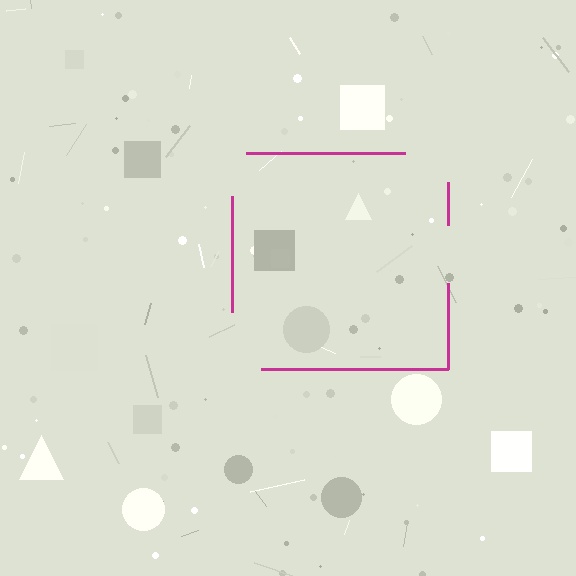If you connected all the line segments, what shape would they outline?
They would outline a square.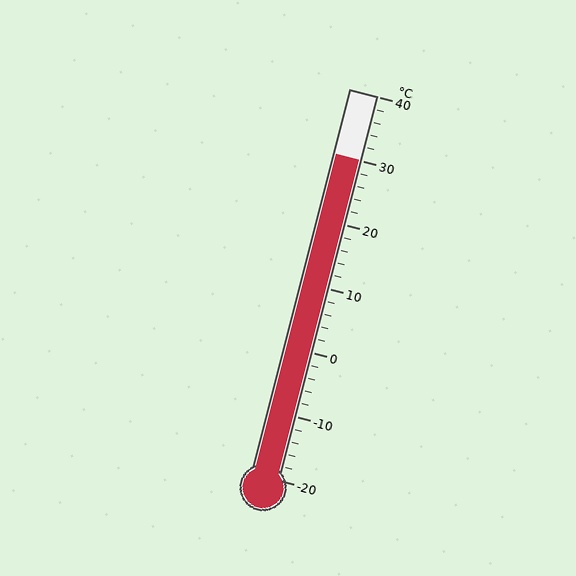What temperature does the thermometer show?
The thermometer shows approximately 30°C.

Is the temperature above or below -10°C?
The temperature is above -10°C.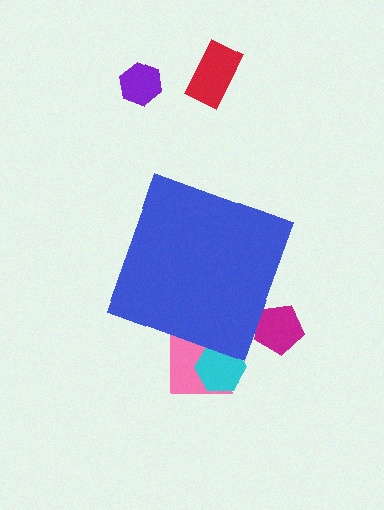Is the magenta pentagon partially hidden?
Yes, the magenta pentagon is partially hidden behind the blue diamond.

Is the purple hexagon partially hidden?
No, the purple hexagon is fully visible.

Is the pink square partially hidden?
Yes, the pink square is partially hidden behind the blue diamond.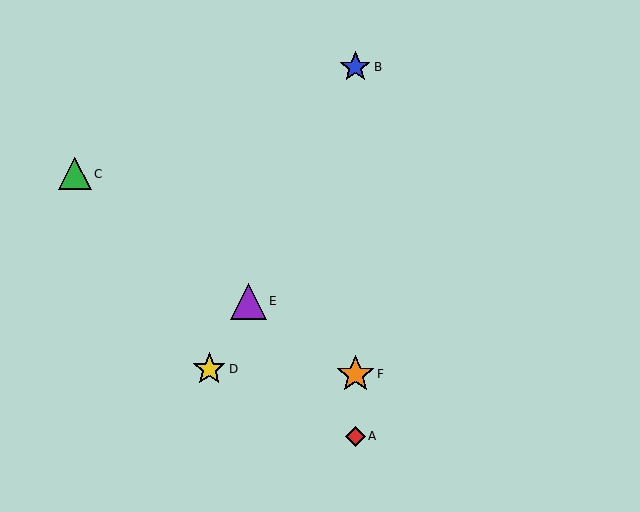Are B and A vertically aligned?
Yes, both are at x≈355.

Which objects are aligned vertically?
Objects A, B, F are aligned vertically.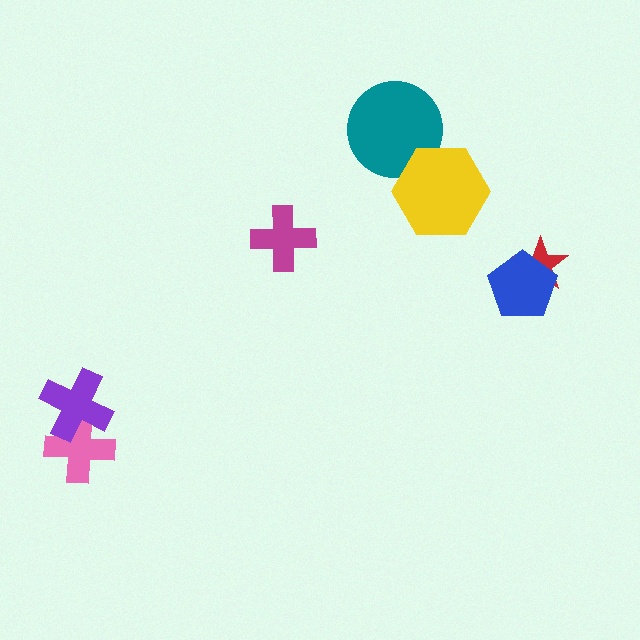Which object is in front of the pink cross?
The purple cross is in front of the pink cross.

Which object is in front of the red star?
The blue pentagon is in front of the red star.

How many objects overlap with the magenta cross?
0 objects overlap with the magenta cross.